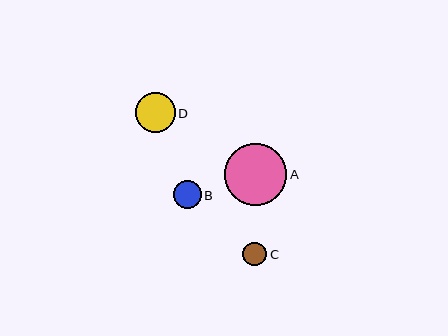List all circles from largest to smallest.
From largest to smallest: A, D, B, C.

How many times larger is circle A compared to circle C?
Circle A is approximately 2.6 times the size of circle C.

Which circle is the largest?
Circle A is the largest with a size of approximately 62 pixels.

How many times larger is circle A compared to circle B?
Circle A is approximately 2.2 times the size of circle B.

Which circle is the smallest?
Circle C is the smallest with a size of approximately 24 pixels.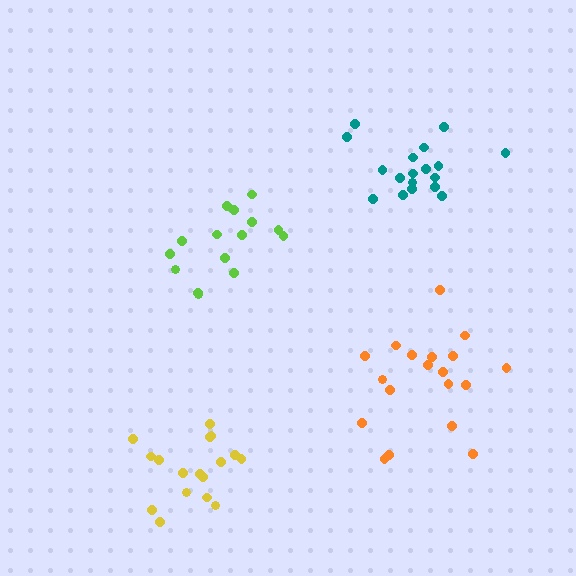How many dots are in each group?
Group 1: 17 dots, Group 2: 19 dots, Group 3: 18 dots, Group 4: 15 dots (69 total).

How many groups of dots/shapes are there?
There are 4 groups.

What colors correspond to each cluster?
The clusters are colored: yellow, orange, teal, lime.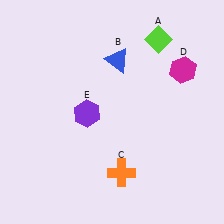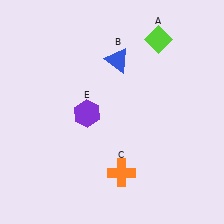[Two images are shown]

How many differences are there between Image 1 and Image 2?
There is 1 difference between the two images.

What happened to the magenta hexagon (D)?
The magenta hexagon (D) was removed in Image 2. It was in the top-right area of Image 1.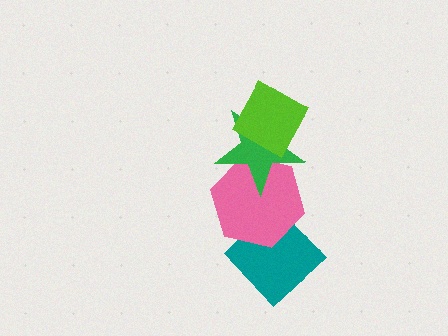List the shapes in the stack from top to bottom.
From top to bottom: the lime diamond, the green star, the pink hexagon, the teal diamond.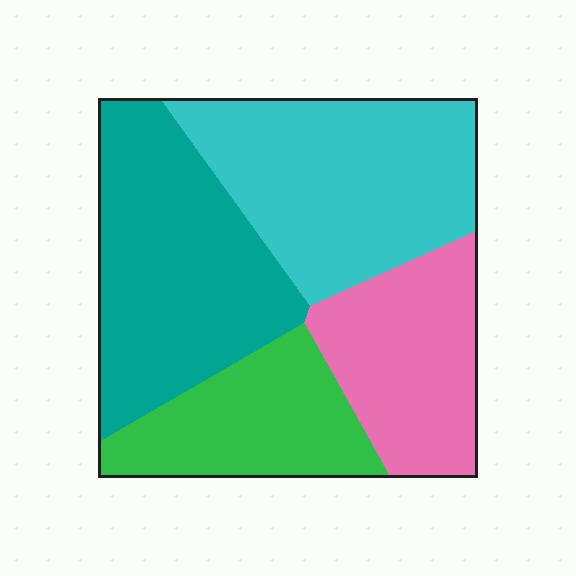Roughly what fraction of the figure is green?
Green covers roughly 20% of the figure.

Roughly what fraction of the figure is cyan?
Cyan covers about 30% of the figure.